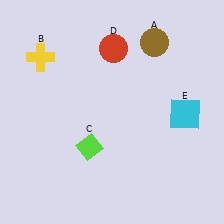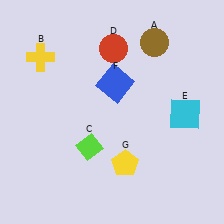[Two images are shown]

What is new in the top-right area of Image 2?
A blue square (F) was added in the top-right area of Image 2.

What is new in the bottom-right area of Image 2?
A yellow pentagon (G) was added in the bottom-right area of Image 2.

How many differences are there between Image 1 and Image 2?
There are 2 differences between the two images.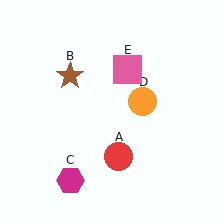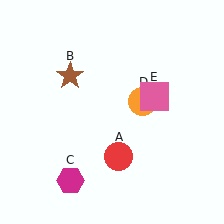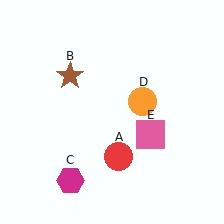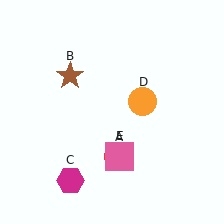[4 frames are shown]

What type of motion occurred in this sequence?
The pink square (object E) rotated clockwise around the center of the scene.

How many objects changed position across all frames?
1 object changed position: pink square (object E).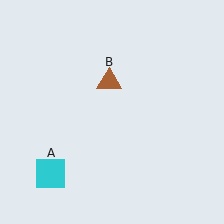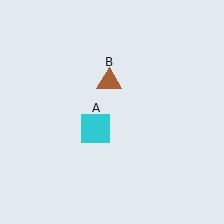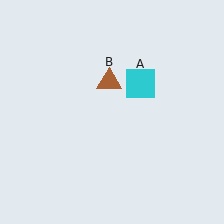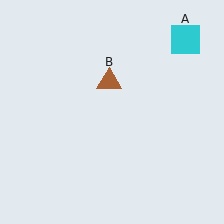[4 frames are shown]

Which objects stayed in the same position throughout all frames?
Brown triangle (object B) remained stationary.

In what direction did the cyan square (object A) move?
The cyan square (object A) moved up and to the right.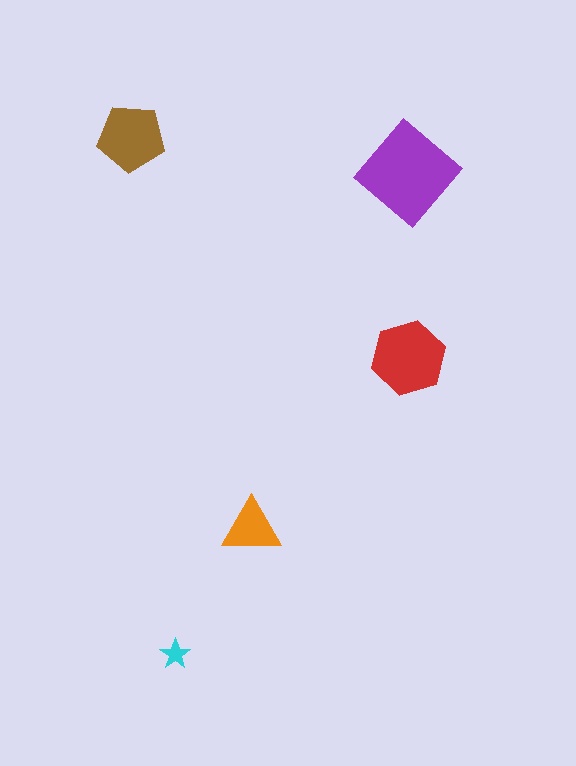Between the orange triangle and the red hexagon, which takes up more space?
The red hexagon.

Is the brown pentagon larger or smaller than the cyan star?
Larger.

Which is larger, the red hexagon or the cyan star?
The red hexagon.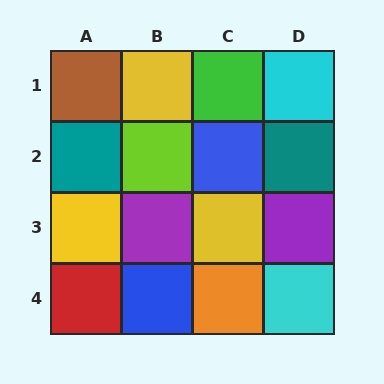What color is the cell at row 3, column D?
Purple.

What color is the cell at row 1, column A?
Brown.